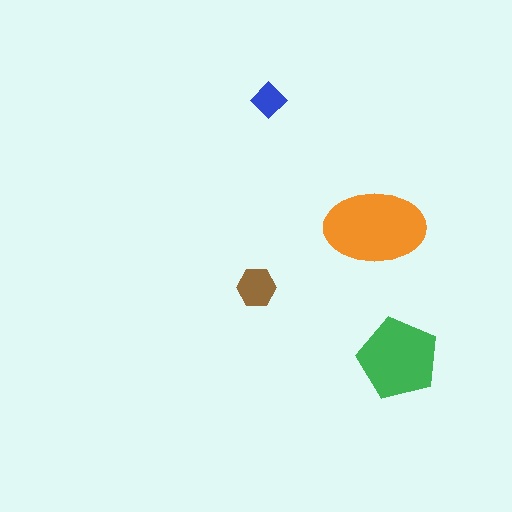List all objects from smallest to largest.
The blue diamond, the brown hexagon, the green pentagon, the orange ellipse.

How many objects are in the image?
There are 4 objects in the image.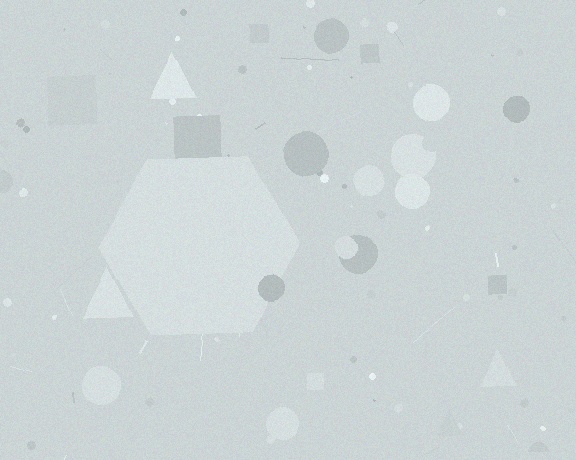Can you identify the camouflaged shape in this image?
The camouflaged shape is a hexagon.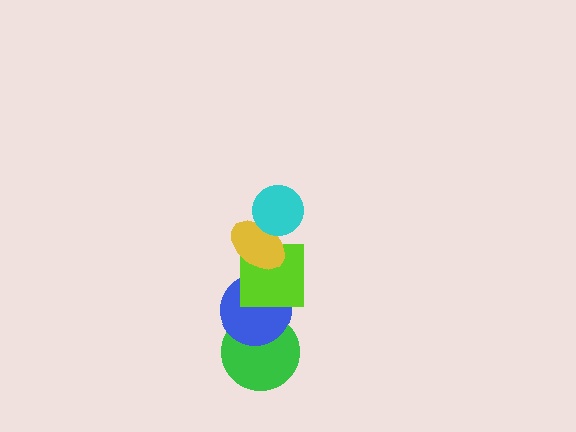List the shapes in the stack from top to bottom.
From top to bottom: the cyan circle, the yellow ellipse, the lime square, the blue circle, the green circle.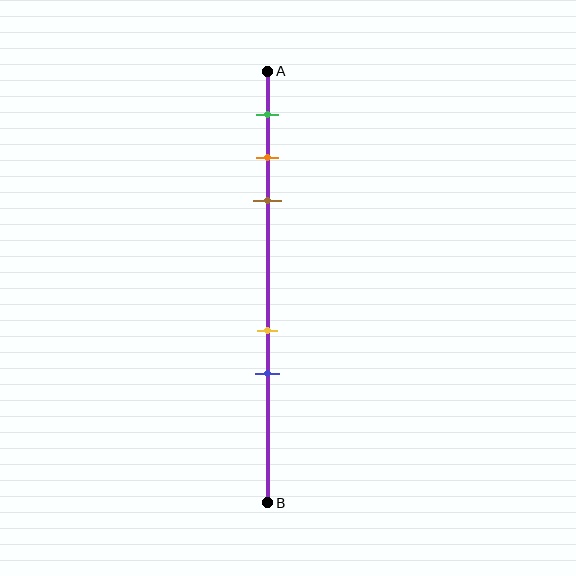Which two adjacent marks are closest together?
The orange and brown marks are the closest adjacent pair.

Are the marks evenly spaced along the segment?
No, the marks are not evenly spaced.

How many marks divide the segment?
There are 5 marks dividing the segment.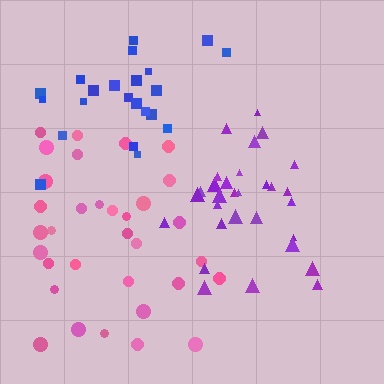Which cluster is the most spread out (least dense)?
Pink.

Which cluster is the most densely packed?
Purple.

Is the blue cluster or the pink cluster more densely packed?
Blue.